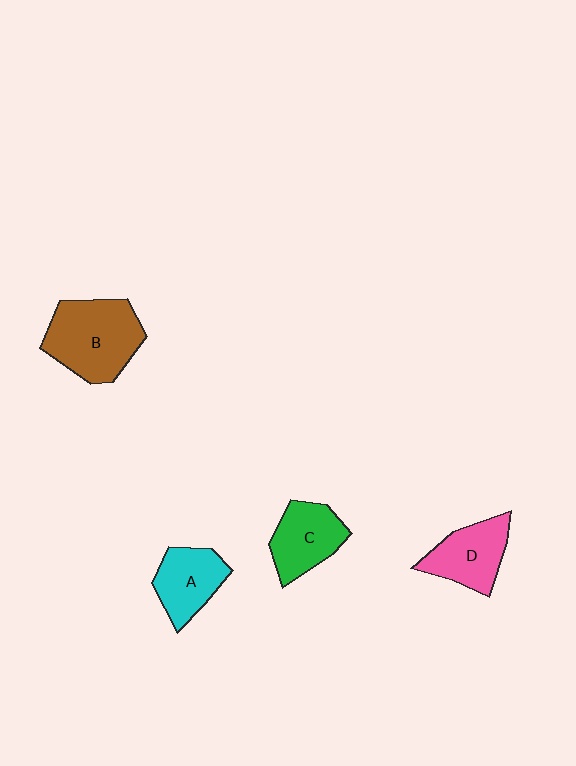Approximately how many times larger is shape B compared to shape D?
Approximately 1.5 times.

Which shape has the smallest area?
Shape A (cyan).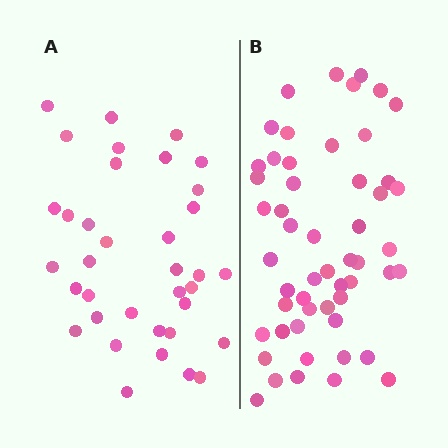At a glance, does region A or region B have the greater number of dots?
Region B (the right region) has more dots.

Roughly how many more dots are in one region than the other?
Region B has approximately 15 more dots than region A.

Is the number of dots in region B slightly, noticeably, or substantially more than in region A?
Region B has substantially more. The ratio is roughly 1.5 to 1.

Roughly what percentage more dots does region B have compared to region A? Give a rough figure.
About 45% more.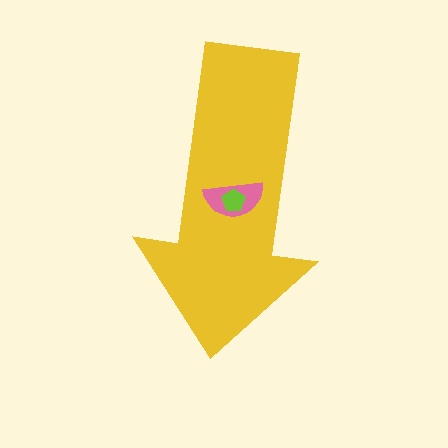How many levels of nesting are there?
3.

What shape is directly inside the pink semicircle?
The lime pentagon.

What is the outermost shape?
The yellow arrow.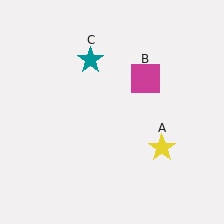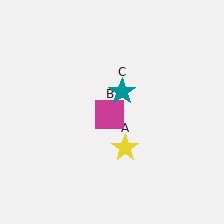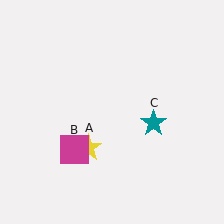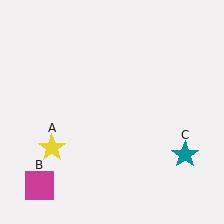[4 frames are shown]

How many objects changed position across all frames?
3 objects changed position: yellow star (object A), magenta square (object B), teal star (object C).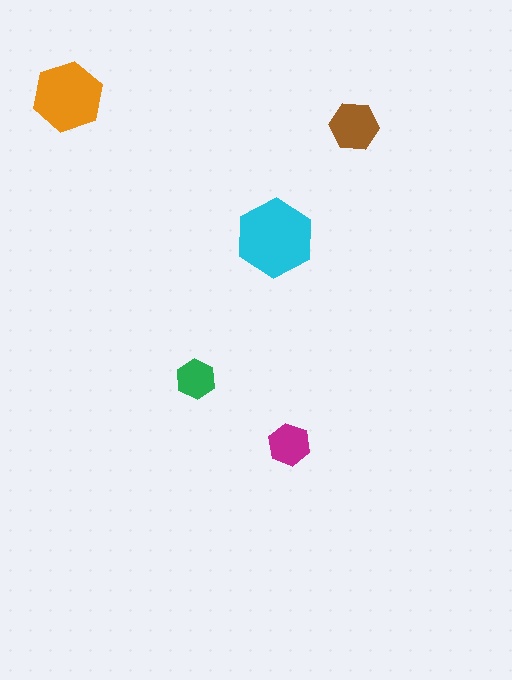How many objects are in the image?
There are 5 objects in the image.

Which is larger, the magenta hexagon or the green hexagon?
The magenta one.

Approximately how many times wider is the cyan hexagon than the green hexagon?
About 2 times wider.